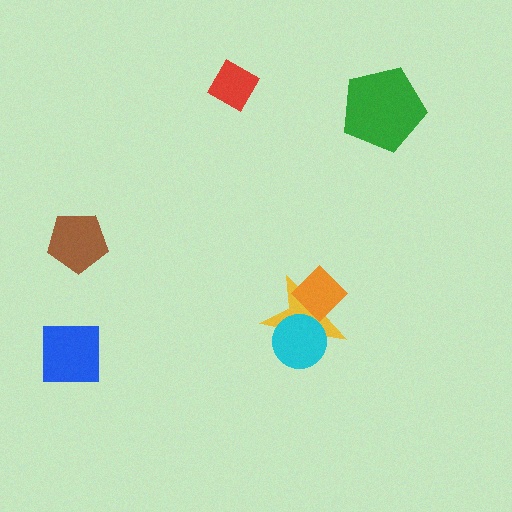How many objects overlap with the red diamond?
0 objects overlap with the red diamond.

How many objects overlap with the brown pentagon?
0 objects overlap with the brown pentagon.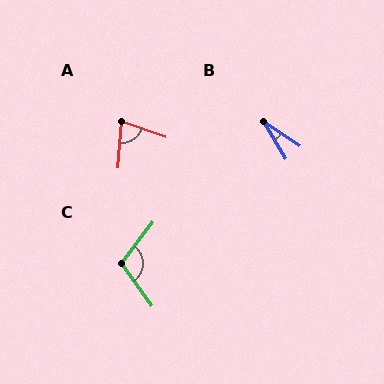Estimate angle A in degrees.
Approximately 76 degrees.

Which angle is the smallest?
B, at approximately 26 degrees.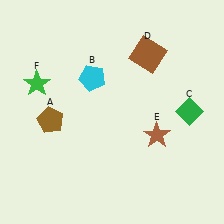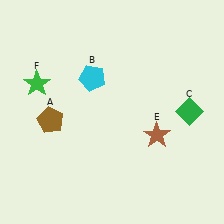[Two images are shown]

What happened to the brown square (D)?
The brown square (D) was removed in Image 2. It was in the top-right area of Image 1.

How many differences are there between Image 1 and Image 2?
There is 1 difference between the two images.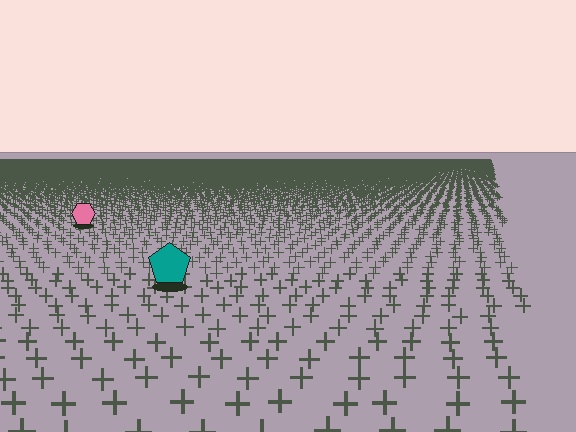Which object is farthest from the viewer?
The pink hexagon is farthest from the viewer. It appears smaller and the ground texture around it is denser.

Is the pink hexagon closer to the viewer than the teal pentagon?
No. The teal pentagon is closer — you can tell from the texture gradient: the ground texture is coarser near it.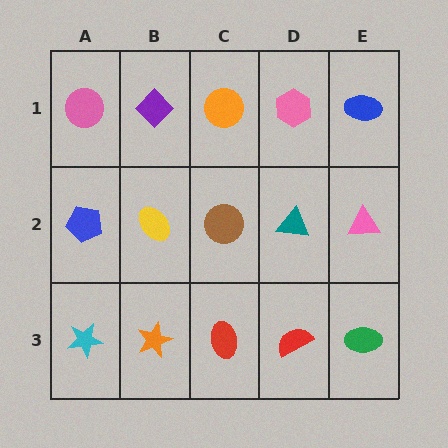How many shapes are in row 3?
5 shapes.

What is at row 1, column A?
A pink circle.